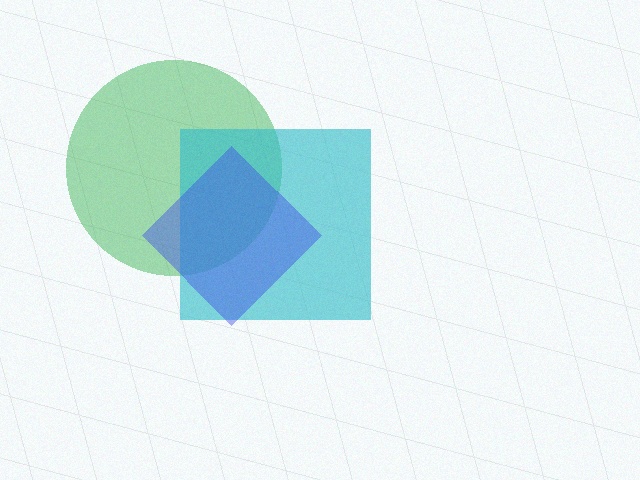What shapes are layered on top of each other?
The layered shapes are: a green circle, a cyan square, a blue diamond.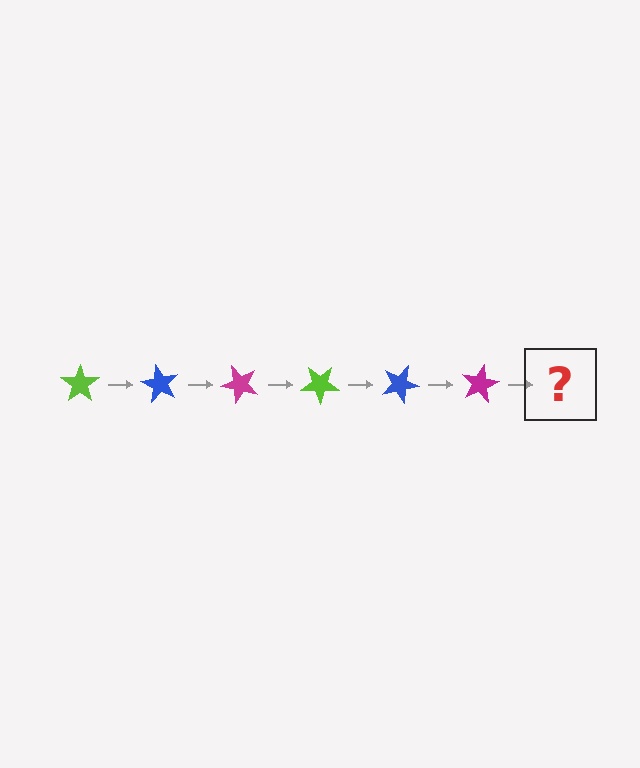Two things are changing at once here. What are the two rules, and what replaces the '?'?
The two rules are that it rotates 60 degrees each step and the color cycles through lime, blue, and magenta. The '?' should be a lime star, rotated 360 degrees from the start.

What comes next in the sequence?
The next element should be a lime star, rotated 360 degrees from the start.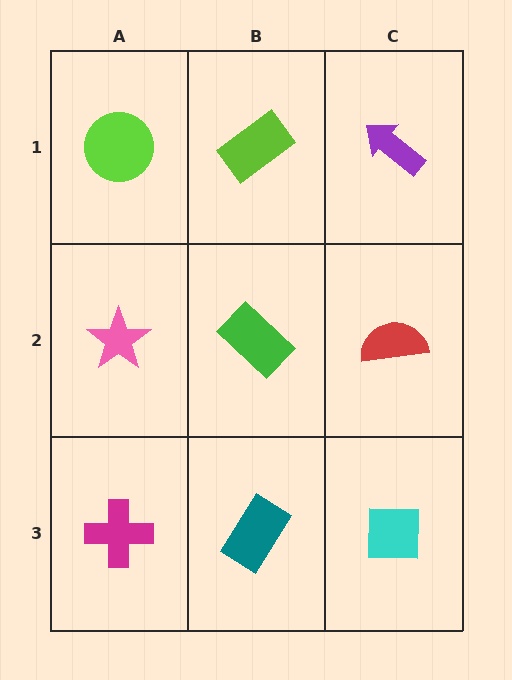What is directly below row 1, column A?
A pink star.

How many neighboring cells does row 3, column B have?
3.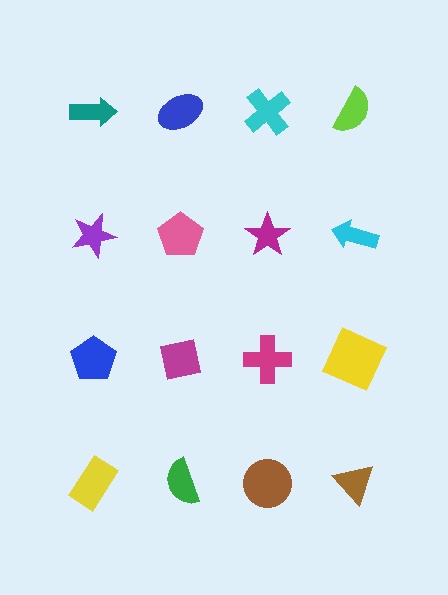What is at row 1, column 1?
A teal arrow.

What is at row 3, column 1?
A blue pentagon.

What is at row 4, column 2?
A green semicircle.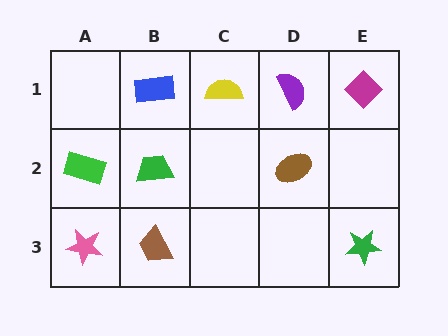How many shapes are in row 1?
4 shapes.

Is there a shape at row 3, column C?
No, that cell is empty.